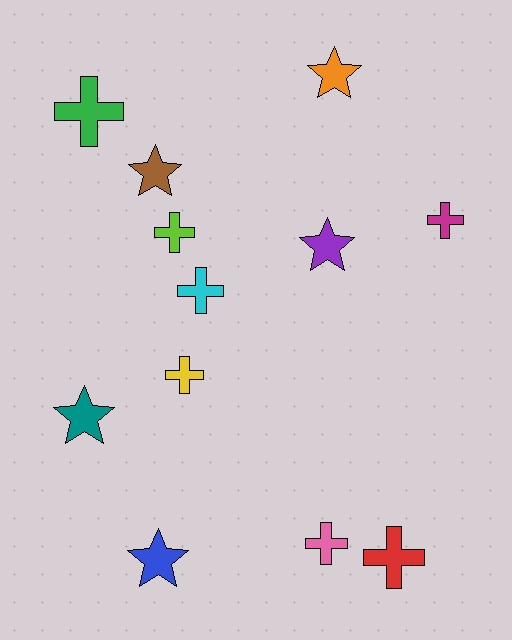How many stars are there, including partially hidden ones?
There are 5 stars.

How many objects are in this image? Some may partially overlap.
There are 12 objects.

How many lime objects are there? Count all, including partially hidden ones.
There is 1 lime object.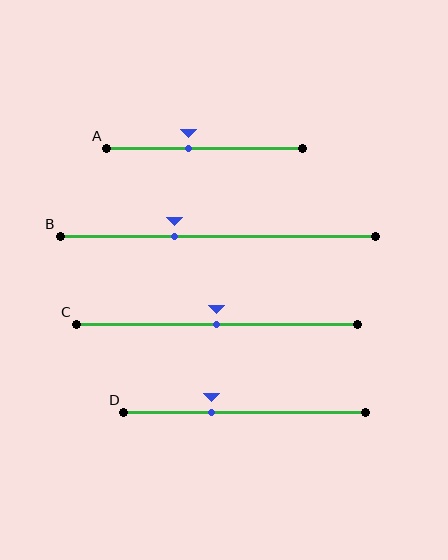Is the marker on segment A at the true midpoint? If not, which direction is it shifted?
No, the marker on segment A is shifted to the left by about 8% of the segment length.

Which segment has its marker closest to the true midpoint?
Segment C has its marker closest to the true midpoint.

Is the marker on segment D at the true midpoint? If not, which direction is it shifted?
No, the marker on segment D is shifted to the left by about 13% of the segment length.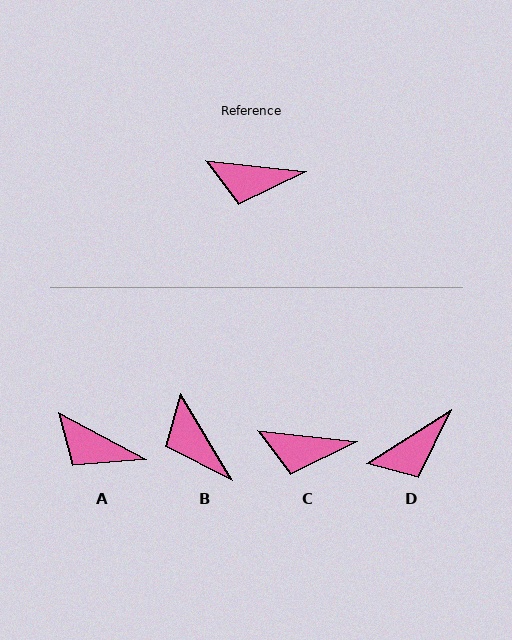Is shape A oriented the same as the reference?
No, it is off by about 22 degrees.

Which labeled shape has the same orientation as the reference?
C.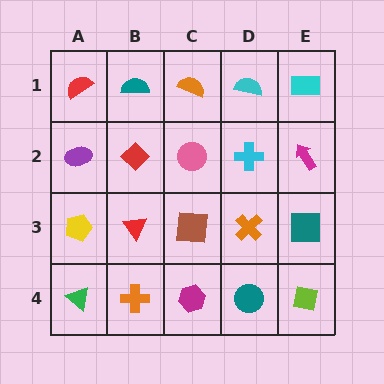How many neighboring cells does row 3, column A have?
3.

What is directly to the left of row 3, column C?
A red triangle.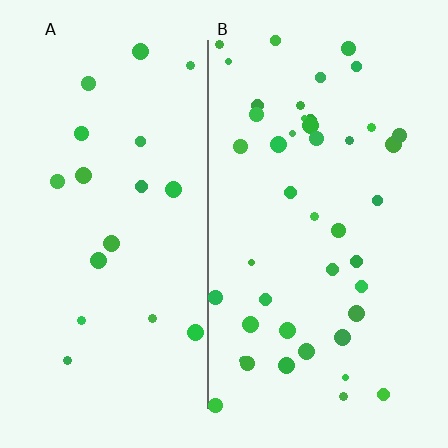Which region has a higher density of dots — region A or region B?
B (the right).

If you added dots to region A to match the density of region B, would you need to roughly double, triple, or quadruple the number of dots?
Approximately double.